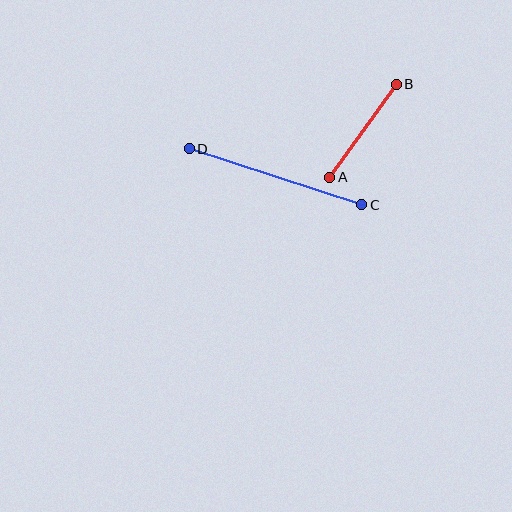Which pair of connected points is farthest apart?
Points C and D are farthest apart.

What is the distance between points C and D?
The distance is approximately 182 pixels.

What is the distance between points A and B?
The distance is approximately 114 pixels.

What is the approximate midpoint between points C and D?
The midpoint is at approximately (276, 177) pixels.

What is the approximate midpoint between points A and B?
The midpoint is at approximately (363, 131) pixels.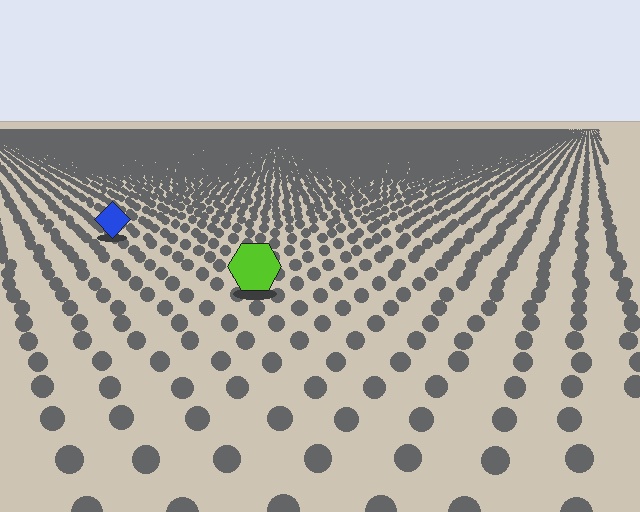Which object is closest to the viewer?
The lime hexagon is closest. The texture marks near it are larger and more spread out.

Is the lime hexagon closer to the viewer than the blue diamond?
Yes. The lime hexagon is closer — you can tell from the texture gradient: the ground texture is coarser near it.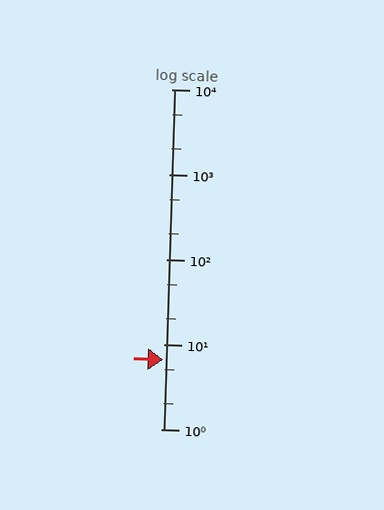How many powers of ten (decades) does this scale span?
The scale spans 4 decades, from 1 to 10000.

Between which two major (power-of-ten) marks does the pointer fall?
The pointer is between 1 and 10.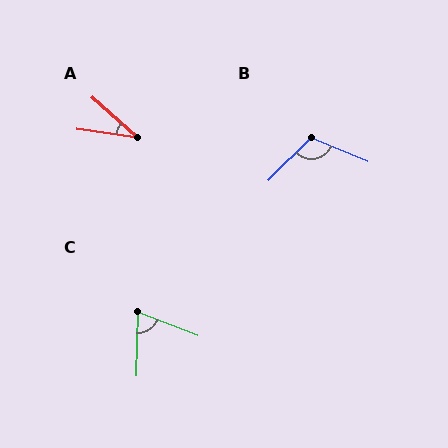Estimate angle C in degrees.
Approximately 70 degrees.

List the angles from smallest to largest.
A (33°), C (70°), B (112°).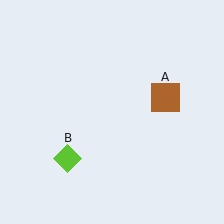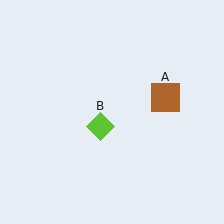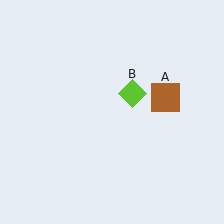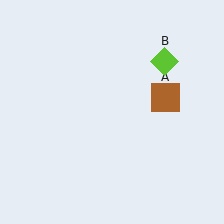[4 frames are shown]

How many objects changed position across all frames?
1 object changed position: lime diamond (object B).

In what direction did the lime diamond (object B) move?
The lime diamond (object B) moved up and to the right.